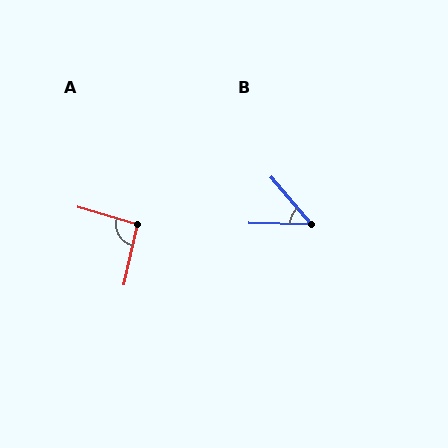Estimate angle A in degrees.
Approximately 93 degrees.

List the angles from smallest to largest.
B (48°), A (93°).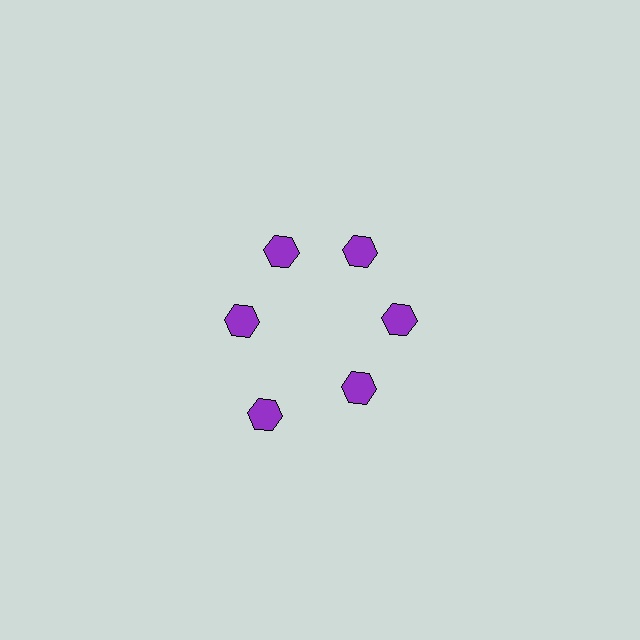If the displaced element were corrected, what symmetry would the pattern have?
It would have 6-fold rotational symmetry — the pattern would map onto itself every 60 degrees.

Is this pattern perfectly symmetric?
No. The 6 purple hexagons are arranged in a ring, but one element near the 7 o'clock position is pushed outward from the center, breaking the 6-fold rotational symmetry.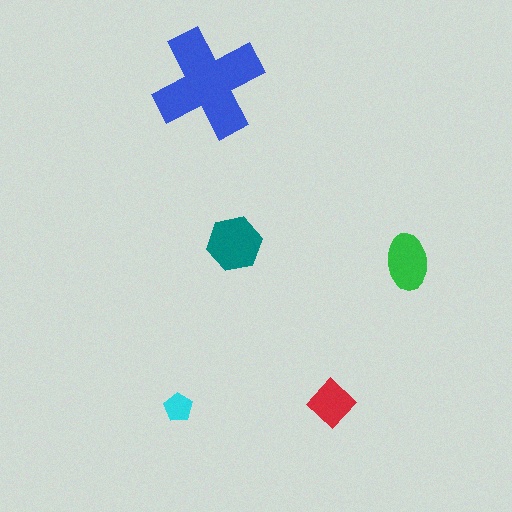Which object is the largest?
The blue cross.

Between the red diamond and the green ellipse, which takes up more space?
The green ellipse.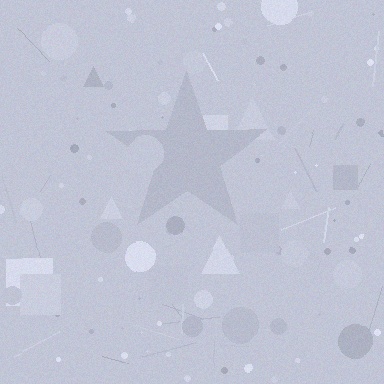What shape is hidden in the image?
A star is hidden in the image.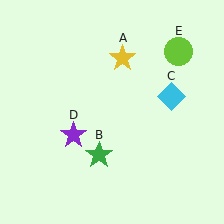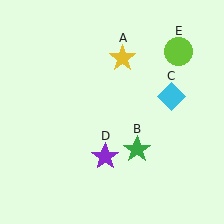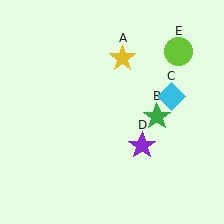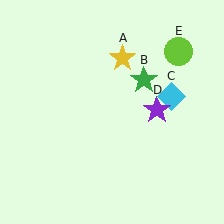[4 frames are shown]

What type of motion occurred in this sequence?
The green star (object B), purple star (object D) rotated counterclockwise around the center of the scene.